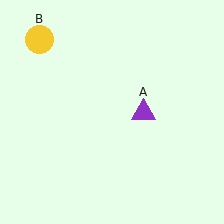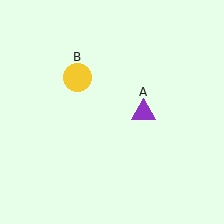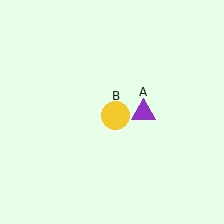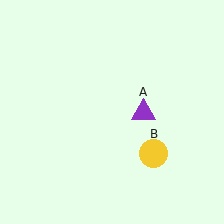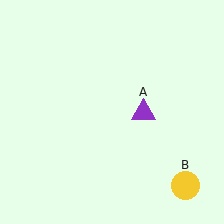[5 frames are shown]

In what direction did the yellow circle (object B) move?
The yellow circle (object B) moved down and to the right.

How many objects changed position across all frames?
1 object changed position: yellow circle (object B).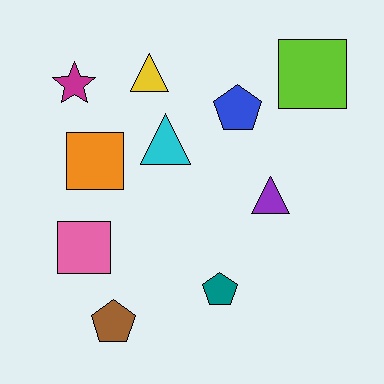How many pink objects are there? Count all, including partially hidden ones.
There is 1 pink object.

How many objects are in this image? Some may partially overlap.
There are 10 objects.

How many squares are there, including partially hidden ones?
There are 3 squares.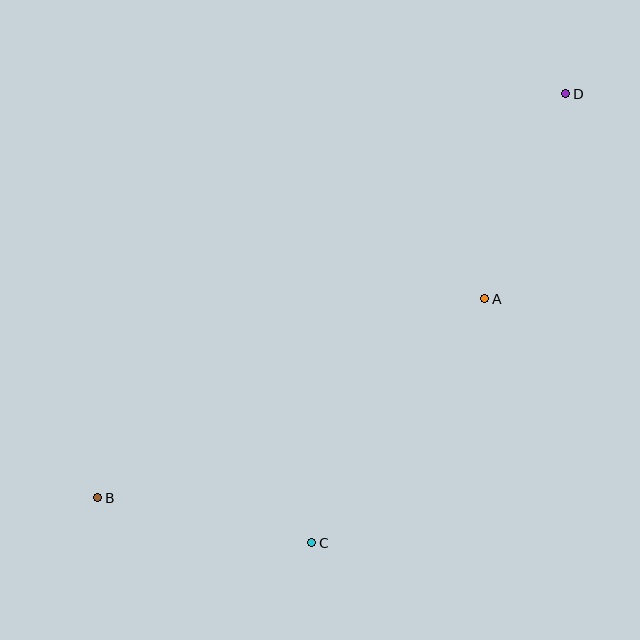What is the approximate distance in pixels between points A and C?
The distance between A and C is approximately 299 pixels.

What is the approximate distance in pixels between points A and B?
The distance between A and B is approximately 435 pixels.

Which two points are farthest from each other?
Points B and D are farthest from each other.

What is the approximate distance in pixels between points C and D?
The distance between C and D is approximately 516 pixels.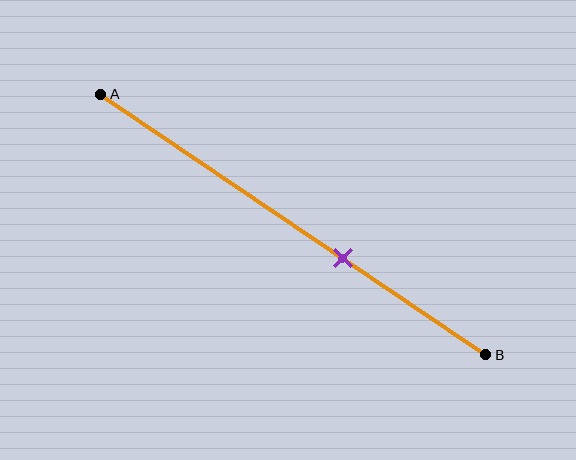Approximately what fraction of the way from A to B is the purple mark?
The purple mark is approximately 65% of the way from A to B.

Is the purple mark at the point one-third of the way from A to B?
No, the mark is at about 65% from A, not at the 33% one-third point.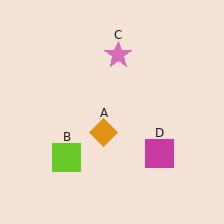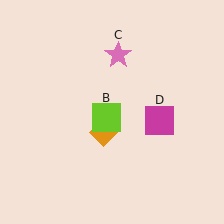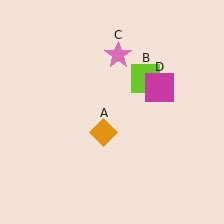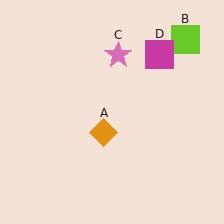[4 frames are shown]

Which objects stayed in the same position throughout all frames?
Orange diamond (object A) and pink star (object C) remained stationary.